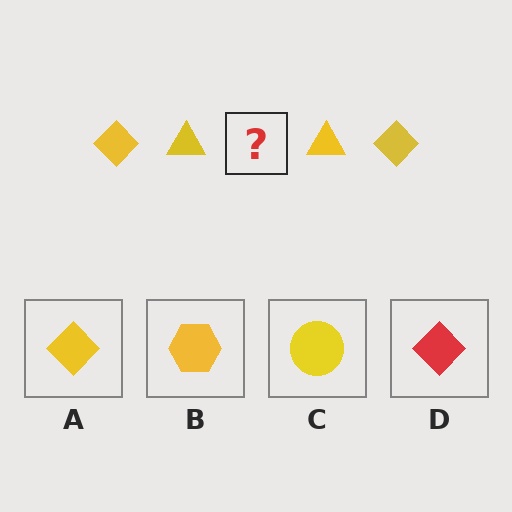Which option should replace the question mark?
Option A.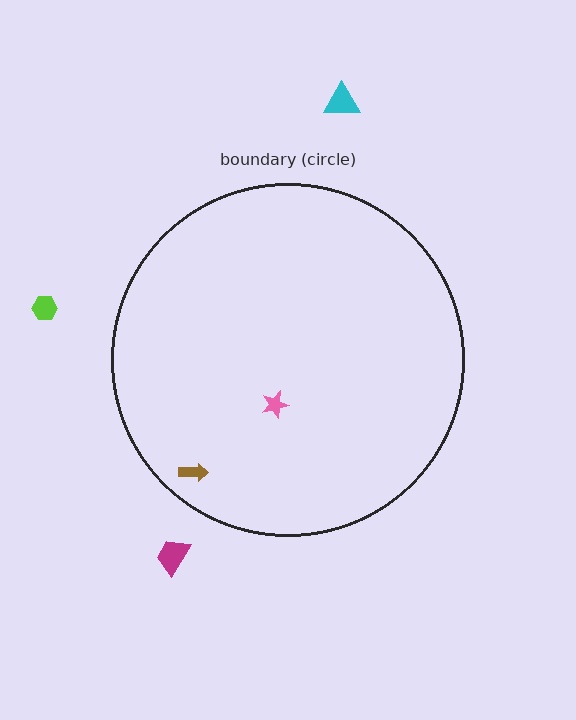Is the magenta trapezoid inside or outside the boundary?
Outside.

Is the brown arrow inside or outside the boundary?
Inside.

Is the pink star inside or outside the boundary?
Inside.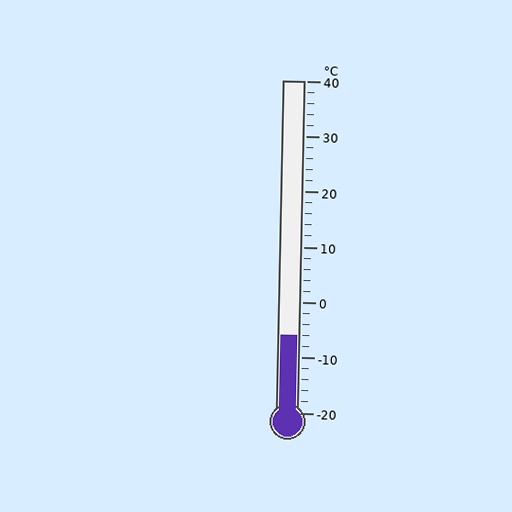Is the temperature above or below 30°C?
The temperature is below 30°C.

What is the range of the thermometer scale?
The thermometer scale ranges from -20°C to 40°C.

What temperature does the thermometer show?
The thermometer shows approximately -6°C.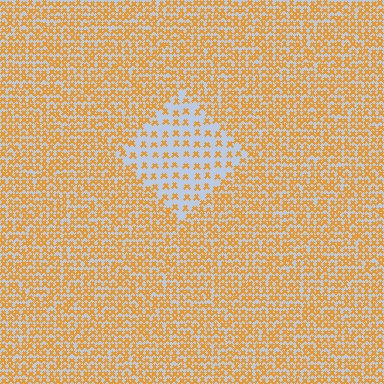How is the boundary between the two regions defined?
The boundary is defined by a change in element density (approximately 2.4x ratio). All elements are the same color, size, and shape.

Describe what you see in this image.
The image contains small orange elements arranged at two different densities. A diamond-shaped region is visible where the elements are less densely packed than the surrounding area.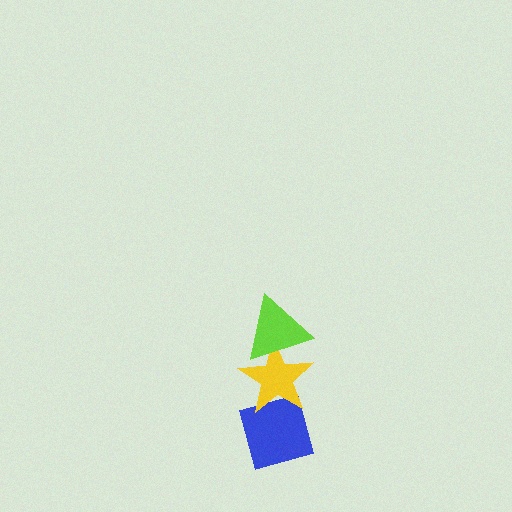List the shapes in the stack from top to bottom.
From top to bottom: the lime triangle, the yellow star, the blue diamond.